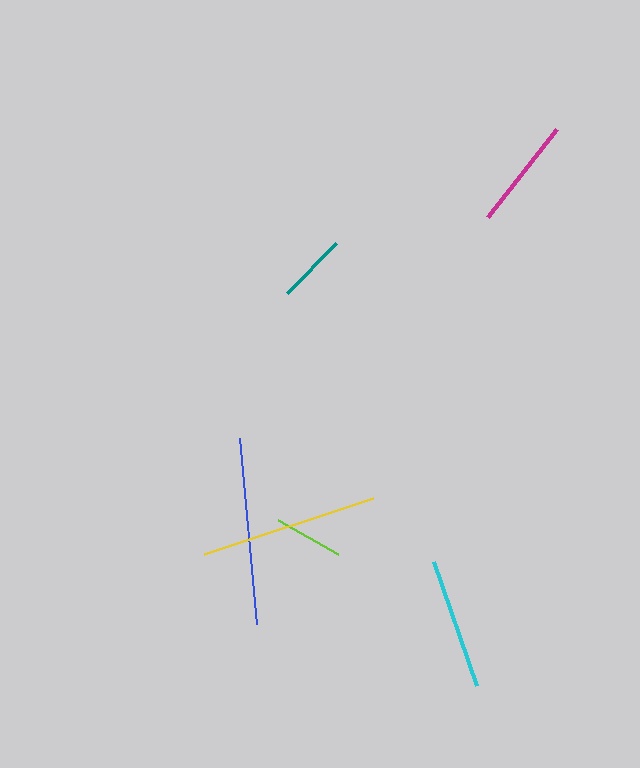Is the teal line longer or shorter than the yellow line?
The yellow line is longer than the teal line.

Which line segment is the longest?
The blue line is the longest at approximately 188 pixels.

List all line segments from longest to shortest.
From longest to shortest: blue, yellow, cyan, magenta, teal, lime.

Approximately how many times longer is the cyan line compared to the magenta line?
The cyan line is approximately 1.2 times the length of the magenta line.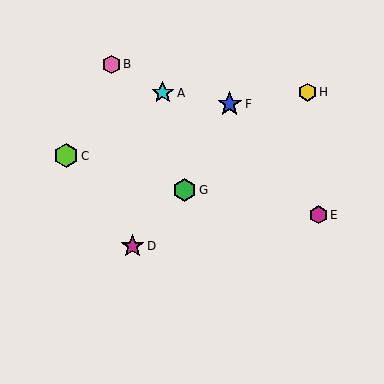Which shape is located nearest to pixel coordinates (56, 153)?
The lime hexagon (labeled C) at (66, 156) is nearest to that location.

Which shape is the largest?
The blue star (labeled F) is the largest.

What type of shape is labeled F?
Shape F is a blue star.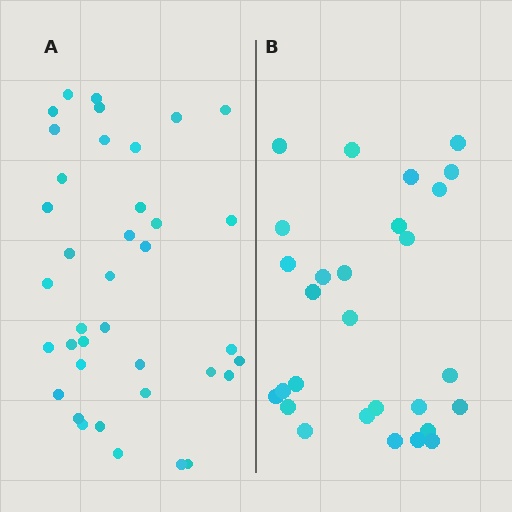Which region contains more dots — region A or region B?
Region A (the left region) has more dots.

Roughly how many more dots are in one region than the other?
Region A has roughly 10 or so more dots than region B.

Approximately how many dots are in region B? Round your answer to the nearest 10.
About 30 dots. (The exact count is 28, which rounds to 30.)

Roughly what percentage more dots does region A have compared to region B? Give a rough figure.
About 35% more.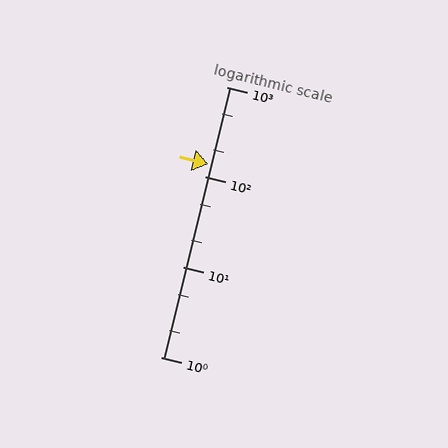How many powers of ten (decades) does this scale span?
The scale spans 3 decades, from 1 to 1000.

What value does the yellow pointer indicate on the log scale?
The pointer indicates approximately 140.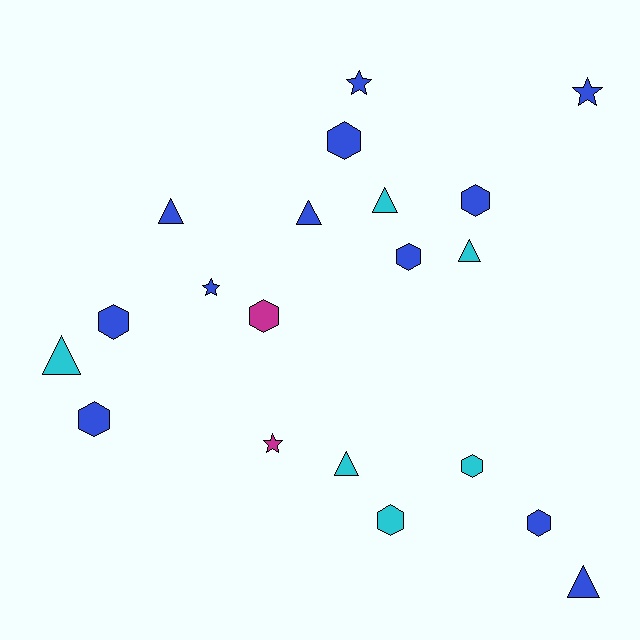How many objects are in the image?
There are 20 objects.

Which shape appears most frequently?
Hexagon, with 9 objects.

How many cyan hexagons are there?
There are 2 cyan hexagons.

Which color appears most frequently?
Blue, with 12 objects.